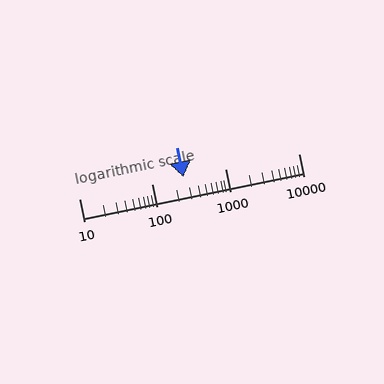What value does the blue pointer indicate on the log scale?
The pointer indicates approximately 270.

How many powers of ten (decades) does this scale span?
The scale spans 3 decades, from 10 to 10000.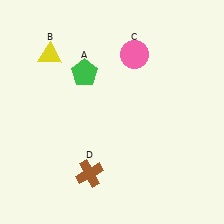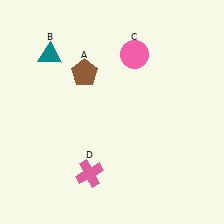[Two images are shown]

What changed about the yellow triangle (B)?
In Image 1, B is yellow. In Image 2, it changed to teal.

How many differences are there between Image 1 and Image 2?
There are 3 differences between the two images.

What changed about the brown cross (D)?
In Image 1, D is brown. In Image 2, it changed to pink.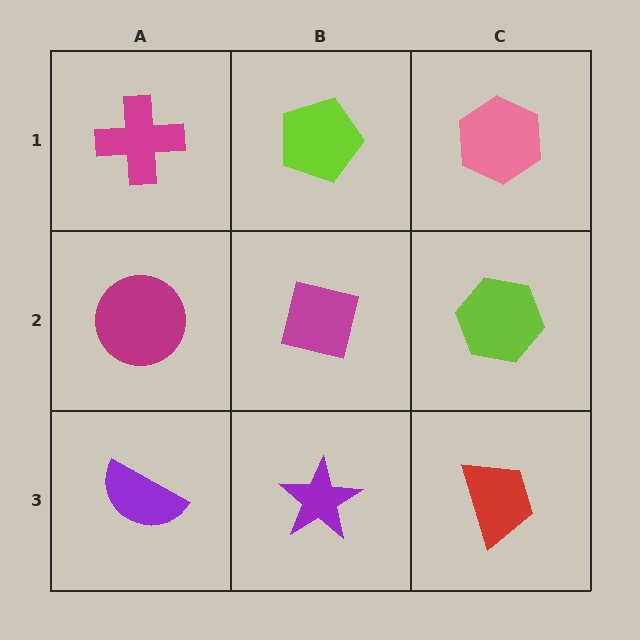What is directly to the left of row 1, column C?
A lime pentagon.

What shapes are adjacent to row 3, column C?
A lime hexagon (row 2, column C), a purple star (row 3, column B).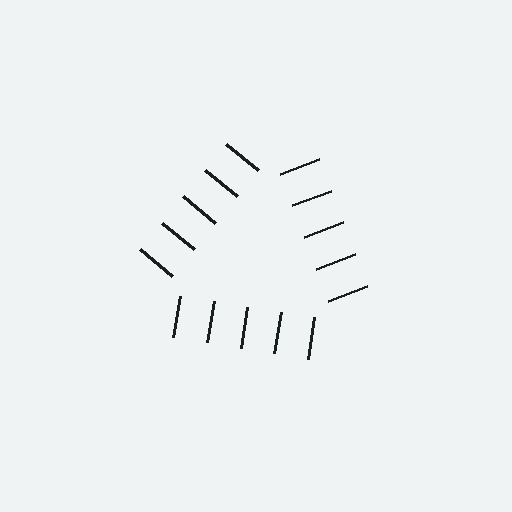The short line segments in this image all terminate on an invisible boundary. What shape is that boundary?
An illusory triangle — the line segments terminate on its edges but no continuous stroke is drawn.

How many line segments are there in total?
15 — 5 along each of the 3 edges.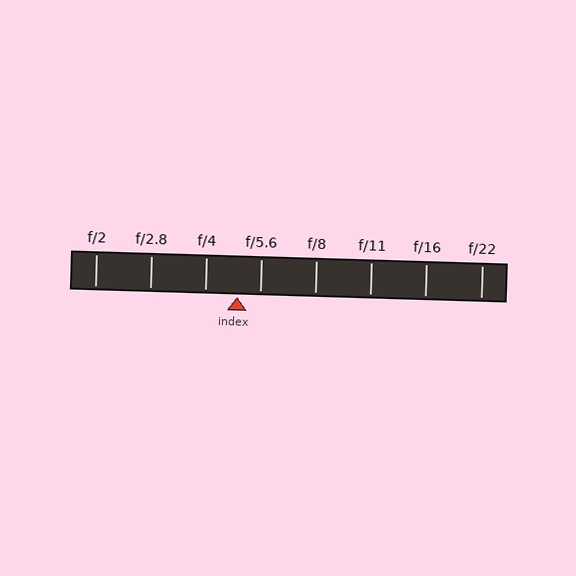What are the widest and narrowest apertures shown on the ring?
The widest aperture shown is f/2 and the narrowest is f/22.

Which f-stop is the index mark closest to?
The index mark is closest to f/5.6.